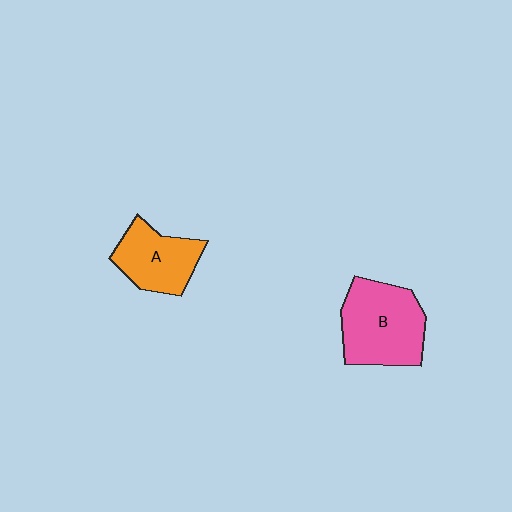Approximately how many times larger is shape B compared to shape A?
Approximately 1.4 times.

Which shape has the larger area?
Shape B (pink).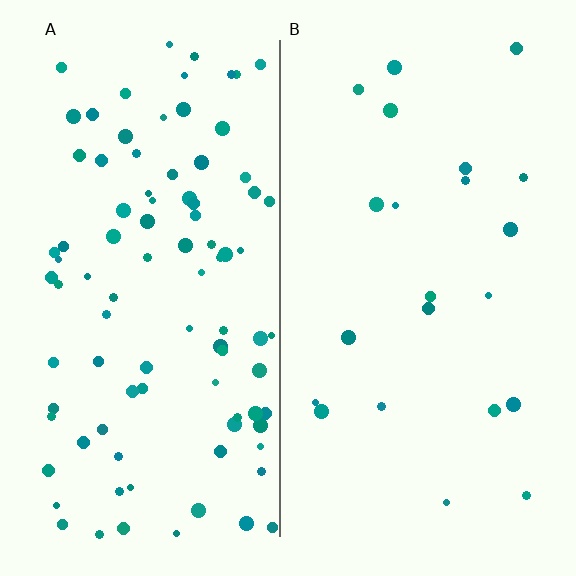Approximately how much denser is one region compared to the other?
Approximately 4.2× — region A over region B.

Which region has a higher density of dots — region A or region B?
A (the left).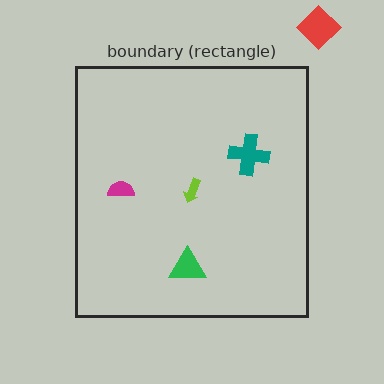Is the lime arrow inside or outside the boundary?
Inside.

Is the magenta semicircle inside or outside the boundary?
Inside.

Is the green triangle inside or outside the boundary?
Inside.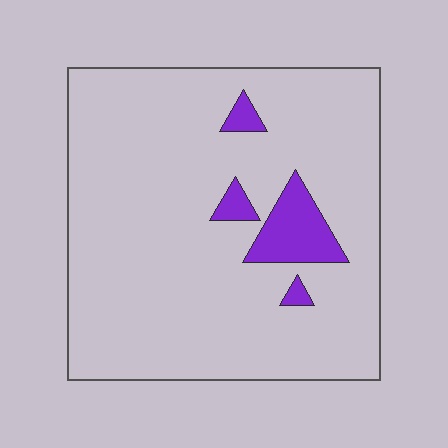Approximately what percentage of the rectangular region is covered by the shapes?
Approximately 10%.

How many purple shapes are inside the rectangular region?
4.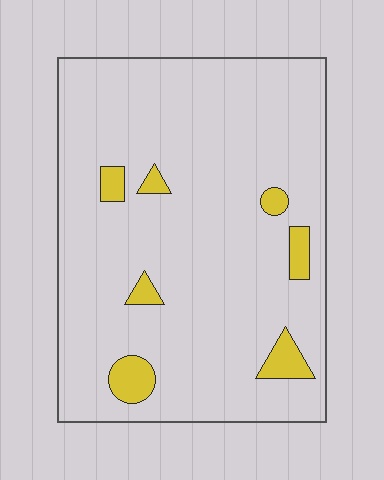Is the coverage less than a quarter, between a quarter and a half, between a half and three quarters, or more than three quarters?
Less than a quarter.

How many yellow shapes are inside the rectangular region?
7.